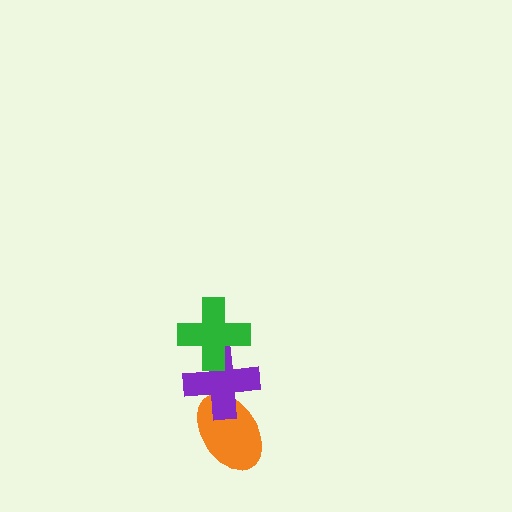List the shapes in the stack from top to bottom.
From top to bottom: the green cross, the purple cross, the orange ellipse.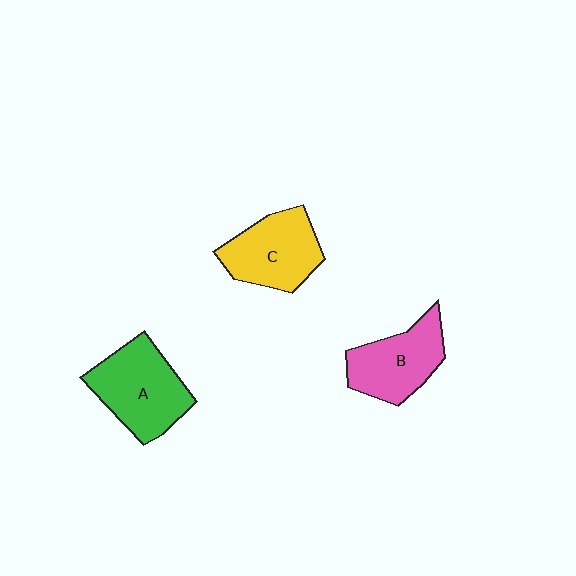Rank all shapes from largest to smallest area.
From largest to smallest: A (green), C (yellow), B (pink).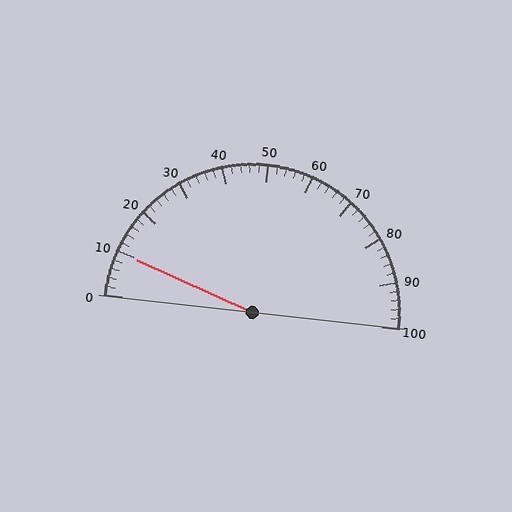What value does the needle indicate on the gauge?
The needle indicates approximately 10.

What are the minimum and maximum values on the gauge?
The gauge ranges from 0 to 100.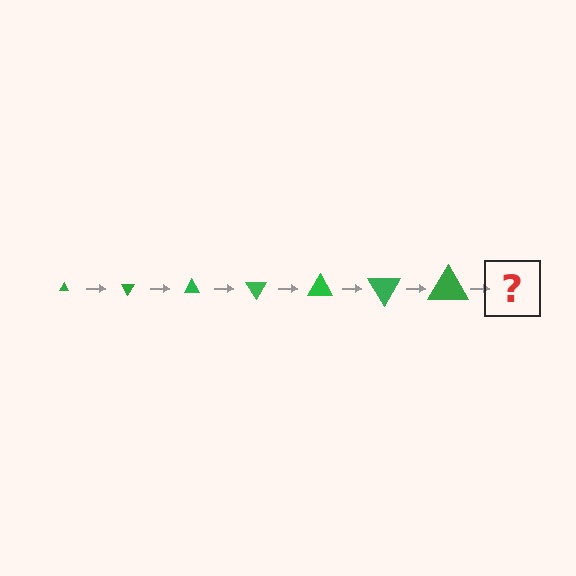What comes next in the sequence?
The next element should be a triangle, larger than the previous one and rotated 420 degrees from the start.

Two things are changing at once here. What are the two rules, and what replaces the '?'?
The two rules are that the triangle grows larger each step and it rotates 60 degrees each step. The '?' should be a triangle, larger than the previous one and rotated 420 degrees from the start.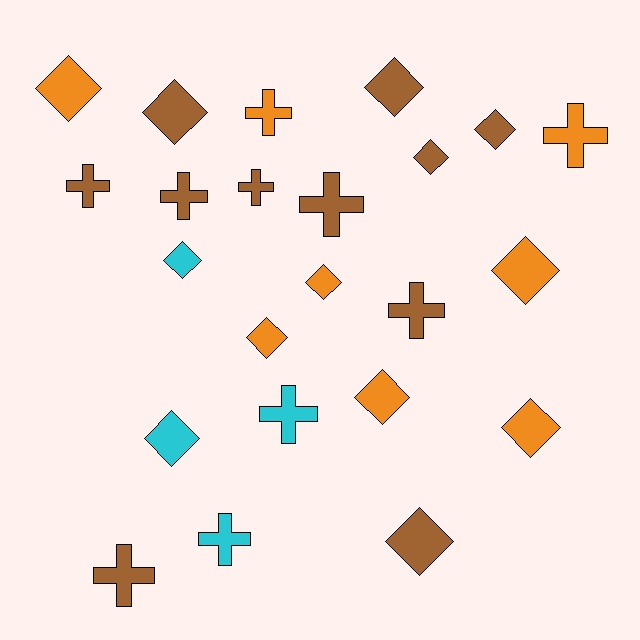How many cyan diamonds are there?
There are 2 cyan diamonds.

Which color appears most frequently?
Brown, with 11 objects.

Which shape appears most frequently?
Diamond, with 13 objects.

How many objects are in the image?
There are 23 objects.